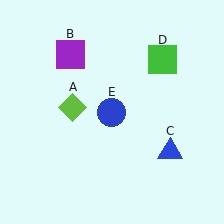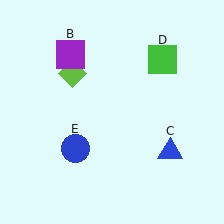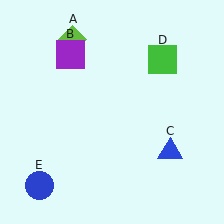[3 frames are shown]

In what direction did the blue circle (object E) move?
The blue circle (object E) moved down and to the left.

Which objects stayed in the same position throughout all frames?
Purple square (object B) and blue triangle (object C) and green square (object D) remained stationary.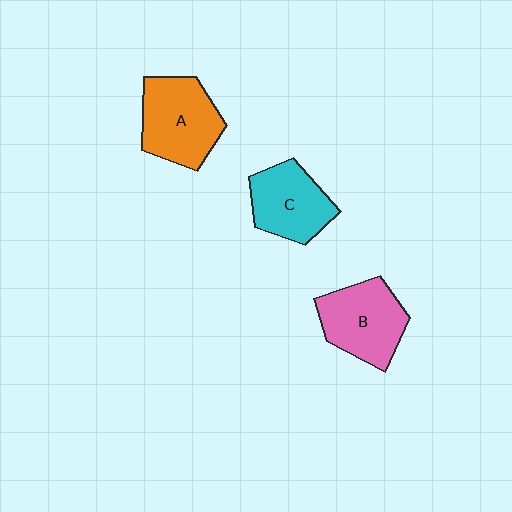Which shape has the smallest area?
Shape C (cyan).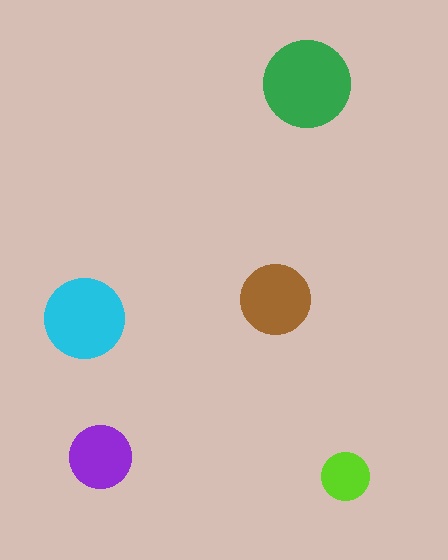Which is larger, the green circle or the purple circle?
The green one.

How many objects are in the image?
There are 5 objects in the image.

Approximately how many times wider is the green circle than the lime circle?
About 2 times wider.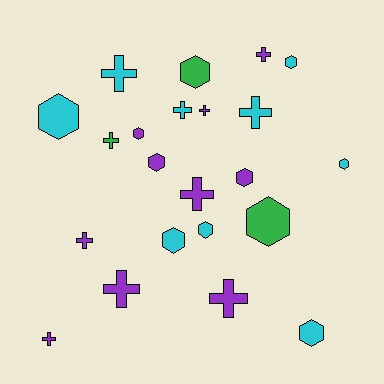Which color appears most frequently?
Purple, with 10 objects.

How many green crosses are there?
There is 1 green cross.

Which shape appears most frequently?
Cross, with 11 objects.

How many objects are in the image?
There are 22 objects.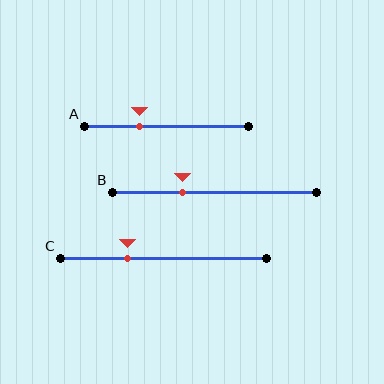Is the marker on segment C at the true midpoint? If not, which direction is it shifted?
No, the marker on segment C is shifted to the left by about 17% of the segment length.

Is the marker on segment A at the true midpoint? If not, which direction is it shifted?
No, the marker on segment A is shifted to the left by about 16% of the segment length.